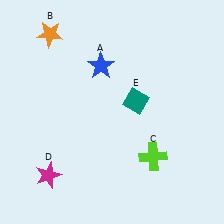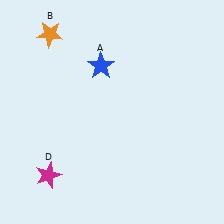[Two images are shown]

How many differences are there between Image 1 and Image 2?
There are 2 differences between the two images.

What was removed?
The lime cross (C), the teal diamond (E) were removed in Image 2.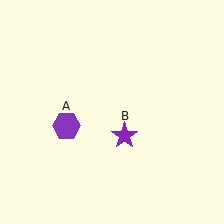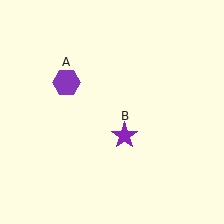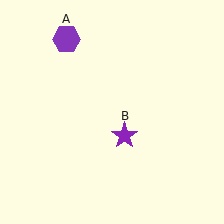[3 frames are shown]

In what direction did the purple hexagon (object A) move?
The purple hexagon (object A) moved up.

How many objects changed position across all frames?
1 object changed position: purple hexagon (object A).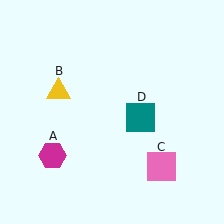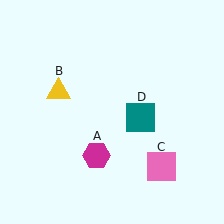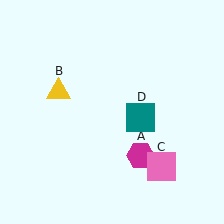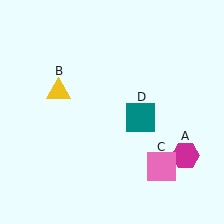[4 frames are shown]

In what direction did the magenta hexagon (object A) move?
The magenta hexagon (object A) moved right.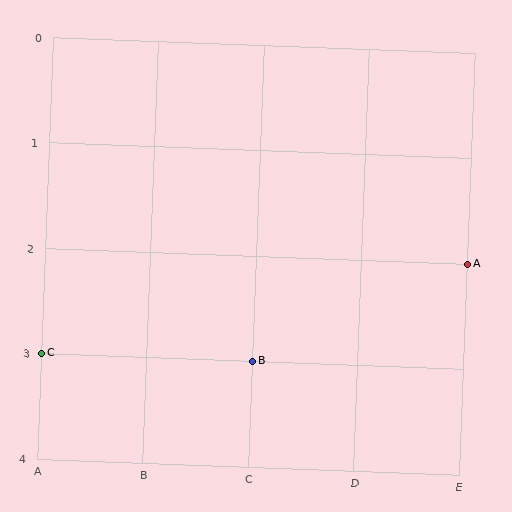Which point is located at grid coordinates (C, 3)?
Point B is at (C, 3).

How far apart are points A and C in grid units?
Points A and C are 4 columns and 1 row apart (about 4.1 grid units diagonally).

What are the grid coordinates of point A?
Point A is at grid coordinates (E, 2).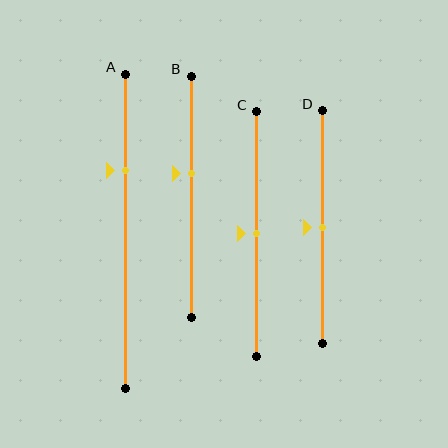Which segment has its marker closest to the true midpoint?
Segment C has its marker closest to the true midpoint.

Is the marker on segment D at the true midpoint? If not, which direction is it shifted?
Yes, the marker on segment D is at the true midpoint.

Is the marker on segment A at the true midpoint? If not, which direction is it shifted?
No, the marker on segment A is shifted upward by about 19% of the segment length.